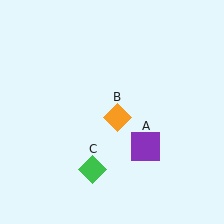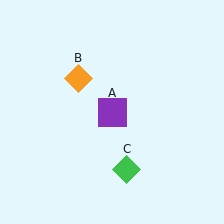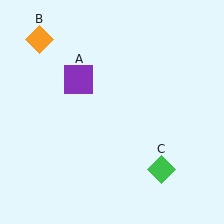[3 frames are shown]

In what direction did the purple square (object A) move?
The purple square (object A) moved up and to the left.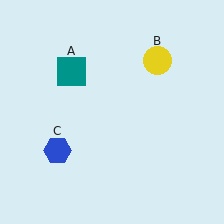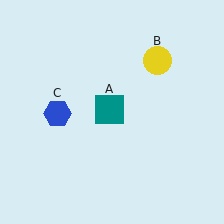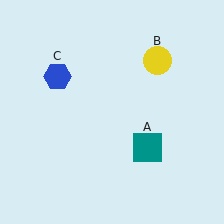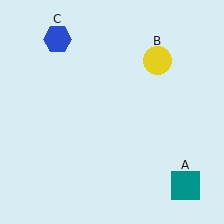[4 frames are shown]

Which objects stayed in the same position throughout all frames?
Yellow circle (object B) remained stationary.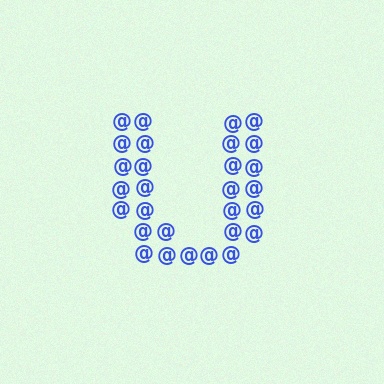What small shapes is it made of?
It is made of small at signs.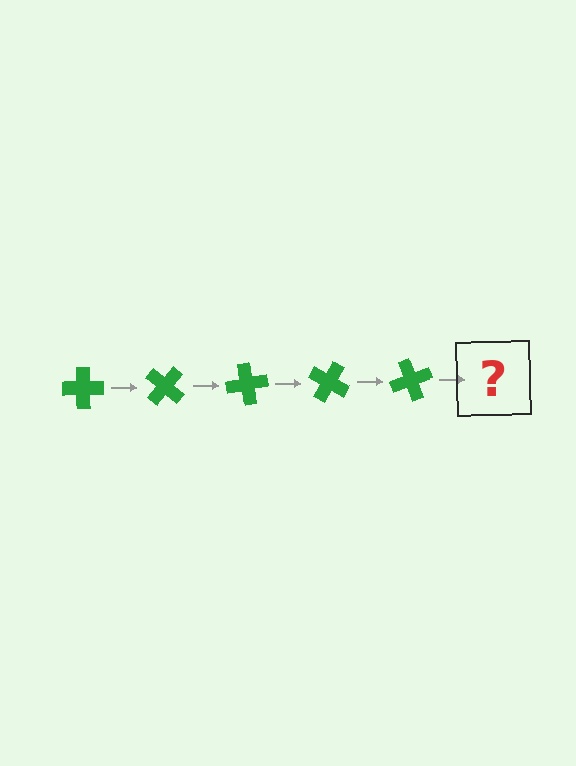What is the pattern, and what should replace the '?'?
The pattern is that the cross rotates 40 degrees each step. The '?' should be a green cross rotated 200 degrees.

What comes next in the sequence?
The next element should be a green cross rotated 200 degrees.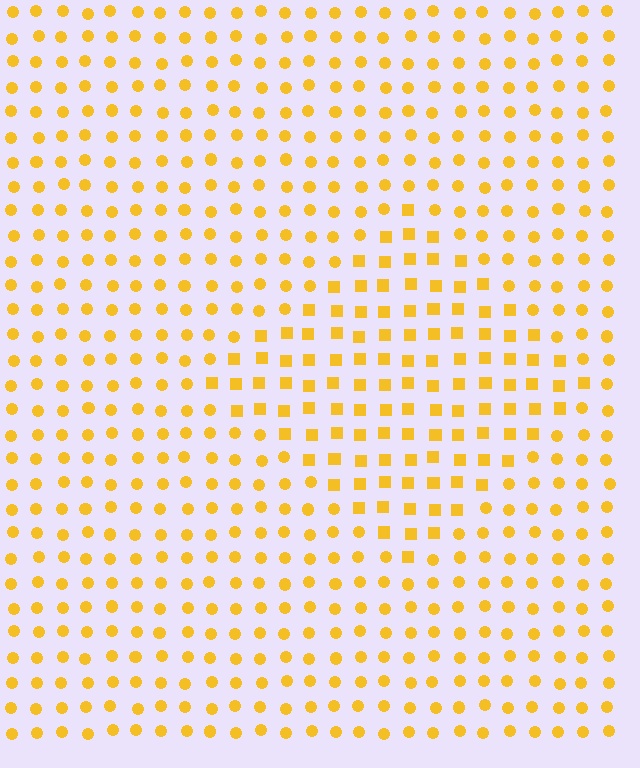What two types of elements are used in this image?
The image uses squares inside the diamond region and circles outside it.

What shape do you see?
I see a diamond.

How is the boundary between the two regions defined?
The boundary is defined by a change in element shape: squares inside vs. circles outside. All elements share the same color and spacing.